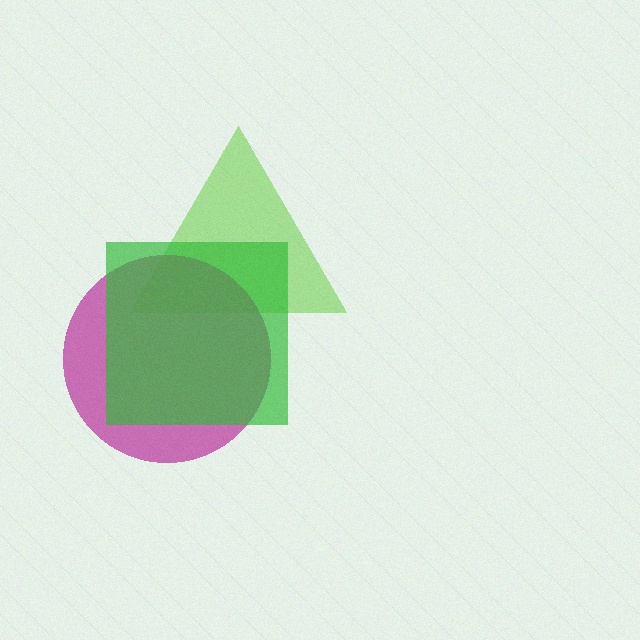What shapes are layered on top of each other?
The layered shapes are: a lime triangle, a magenta circle, a green square.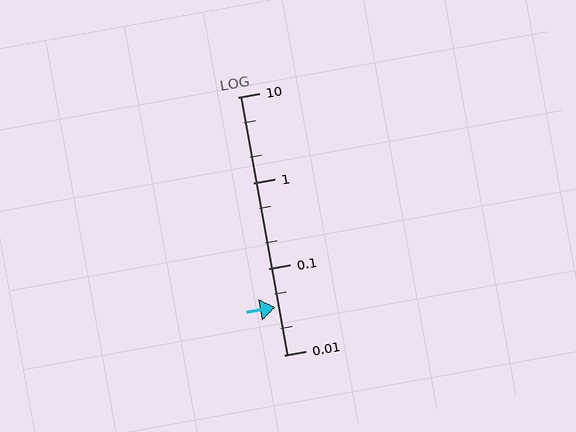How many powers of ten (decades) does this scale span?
The scale spans 3 decades, from 0.01 to 10.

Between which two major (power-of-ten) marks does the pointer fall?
The pointer is between 0.01 and 0.1.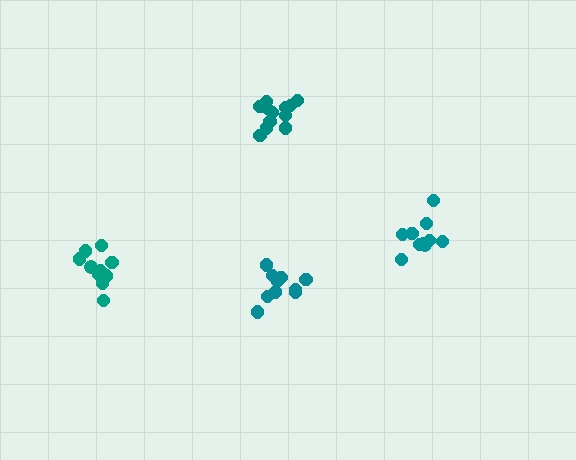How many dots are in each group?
Group 1: 10 dots, Group 2: 11 dots, Group 3: 13 dots, Group 4: 11 dots (45 total).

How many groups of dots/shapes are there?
There are 4 groups.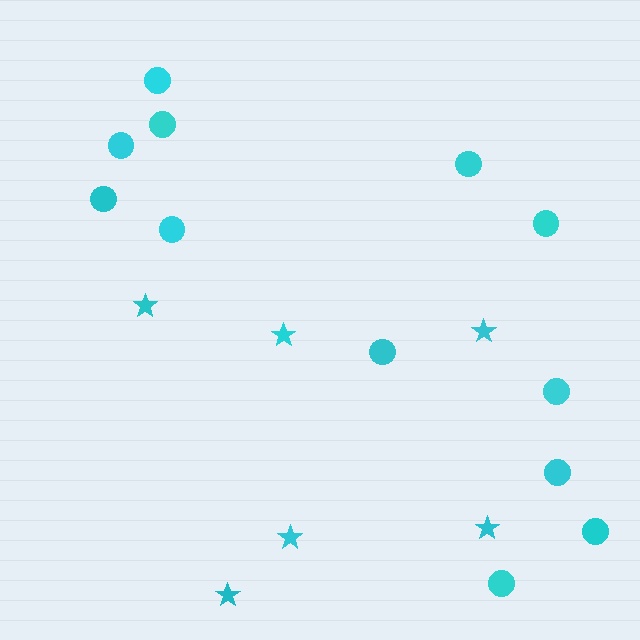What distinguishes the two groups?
There are 2 groups: one group of stars (6) and one group of circles (12).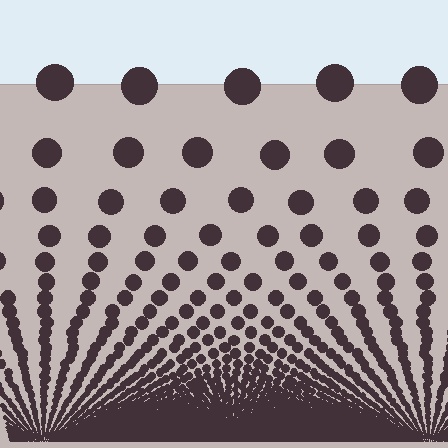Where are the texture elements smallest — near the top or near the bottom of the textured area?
Near the bottom.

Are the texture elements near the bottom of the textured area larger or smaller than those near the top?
Smaller. The gradient is inverted — elements near the bottom are smaller and denser.